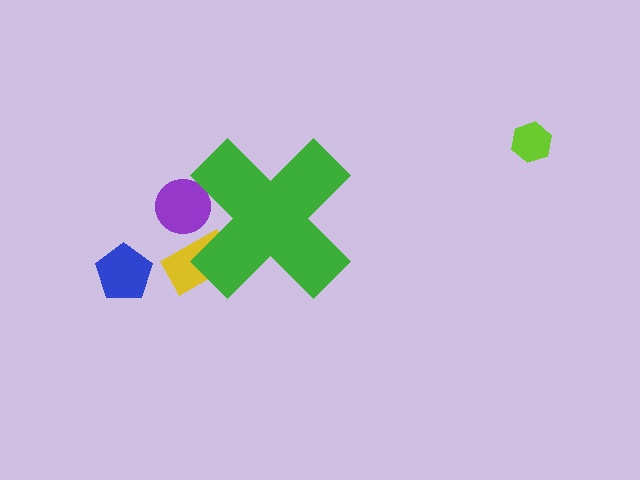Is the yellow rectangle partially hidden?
Yes, the yellow rectangle is partially hidden behind the green cross.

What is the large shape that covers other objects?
A green cross.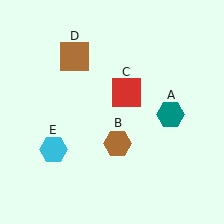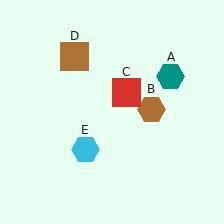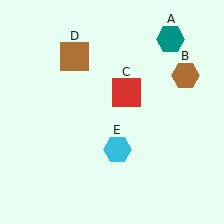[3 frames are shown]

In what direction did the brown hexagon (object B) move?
The brown hexagon (object B) moved up and to the right.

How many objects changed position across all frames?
3 objects changed position: teal hexagon (object A), brown hexagon (object B), cyan hexagon (object E).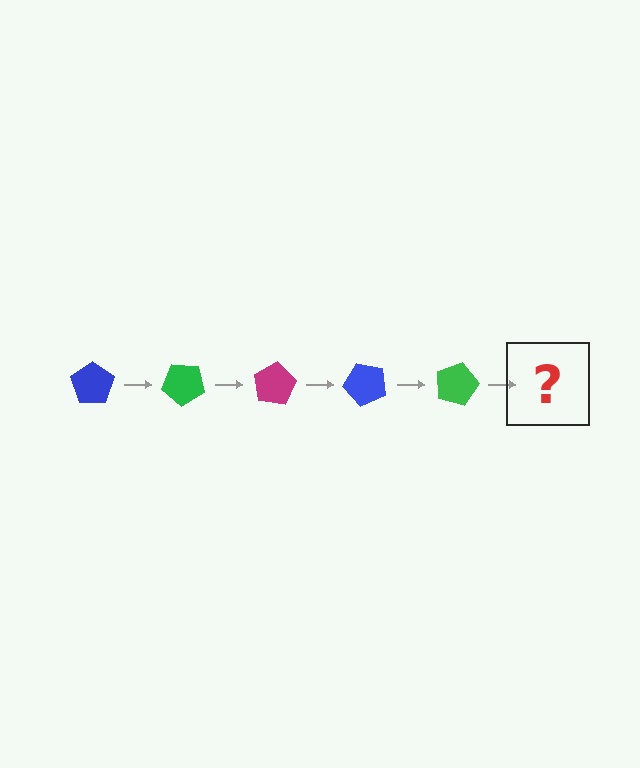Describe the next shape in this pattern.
It should be a magenta pentagon, rotated 200 degrees from the start.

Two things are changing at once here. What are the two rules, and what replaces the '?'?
The two rules are that it rotates 40 degrees each step and the color cycles through blue, green, and magenta. The '?' should be a magenta pentagon, rotated 200 degrees from the start.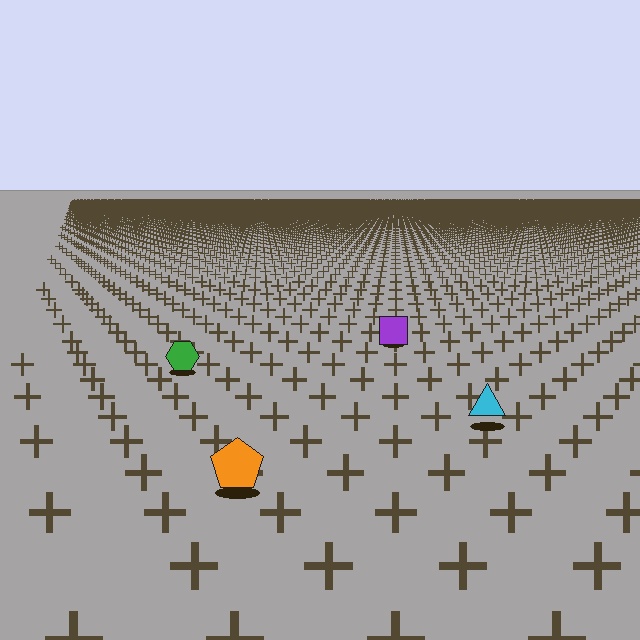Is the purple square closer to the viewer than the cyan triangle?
No. The cyan triangle is closer — you can tell from the texture gradient: the ground texture is coarser near it.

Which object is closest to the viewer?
The orange pentagon is closest. The texture marks near it are larger and more spread out.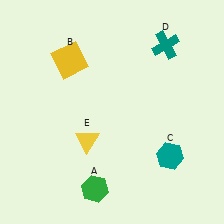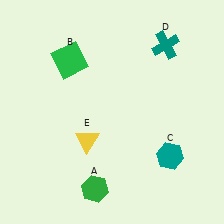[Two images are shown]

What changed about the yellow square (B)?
In Image 1, B is yellow. In Image 2, it changed to green.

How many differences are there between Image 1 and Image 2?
There is 1 difference between the two images.